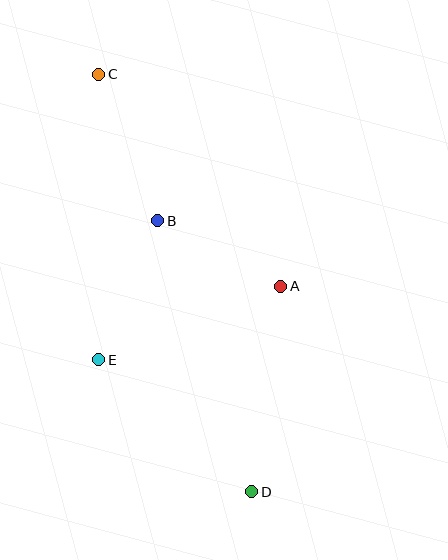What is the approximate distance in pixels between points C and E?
The distance between C and E is approximately 286 pixels.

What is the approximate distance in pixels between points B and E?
The distance between B and E is approximately 151 pixels.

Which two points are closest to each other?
Points A and B are closest to each other.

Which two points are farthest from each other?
Points C and D are farthest from each other.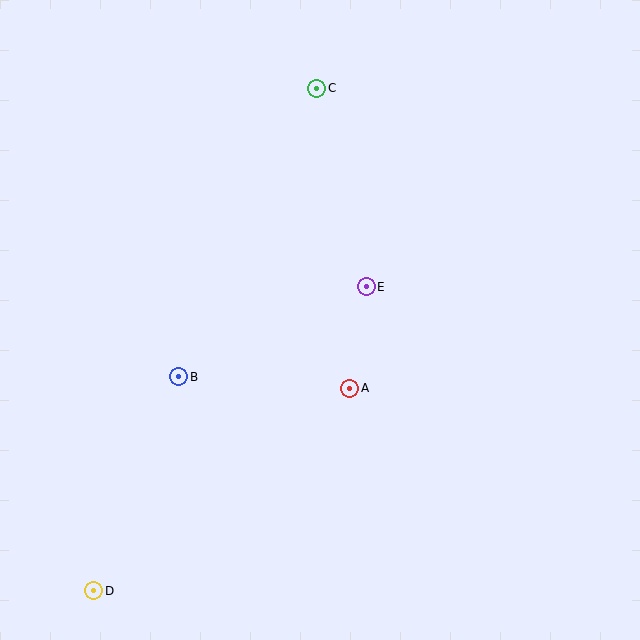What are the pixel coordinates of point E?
Point E is at (366, 287).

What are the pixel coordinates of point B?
Point B is at (179, 377).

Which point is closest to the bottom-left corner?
Point D is closest to the bottom-left corner.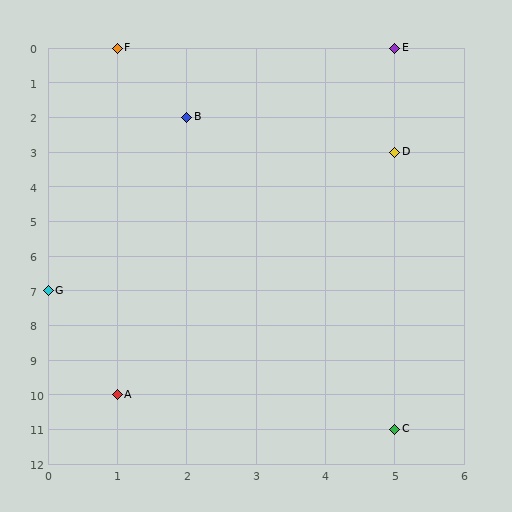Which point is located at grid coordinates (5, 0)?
Point E is at (5, 0).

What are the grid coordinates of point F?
Point F is at grid coordinates (1, 0).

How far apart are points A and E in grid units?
Points A and E are 4 columns and 10 rows apart (about 10.8 grid units diagonally).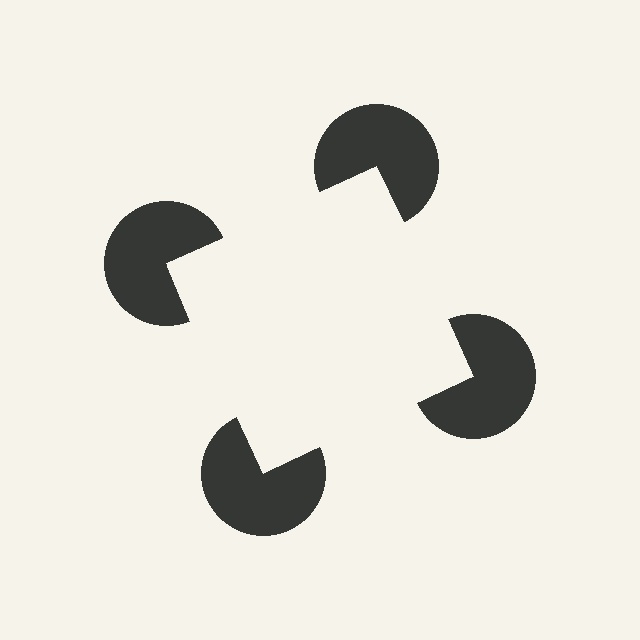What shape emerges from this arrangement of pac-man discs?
An illusory square — its edges are inferred from the aligned wedge cuts in the pac-man discs, not physically drawn.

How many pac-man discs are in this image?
There are 4 — one at each vertex of the illusory square.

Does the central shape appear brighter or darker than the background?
It typically appears slightly brighter than the background, even though no actual brightness change is drawn.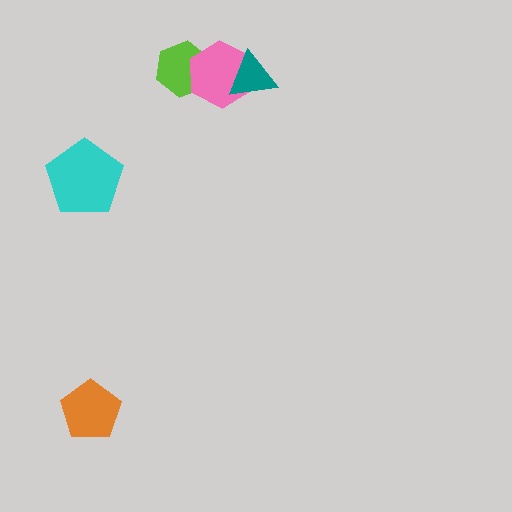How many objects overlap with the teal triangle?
1 object overlaps with the teal triangle.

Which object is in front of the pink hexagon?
The teal triangle is in front of the pink hexagon.